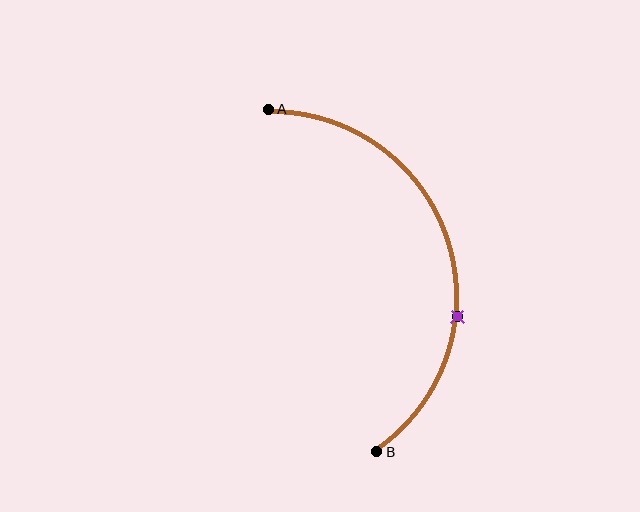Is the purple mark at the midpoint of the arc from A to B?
No. The purple mark lies on the arc but is closer to endpoint B. The arc midpoint would be at the point on the curve equidistant along the arc from both A and B.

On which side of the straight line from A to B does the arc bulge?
The arc bulges to the right of the straight line connecting A and B.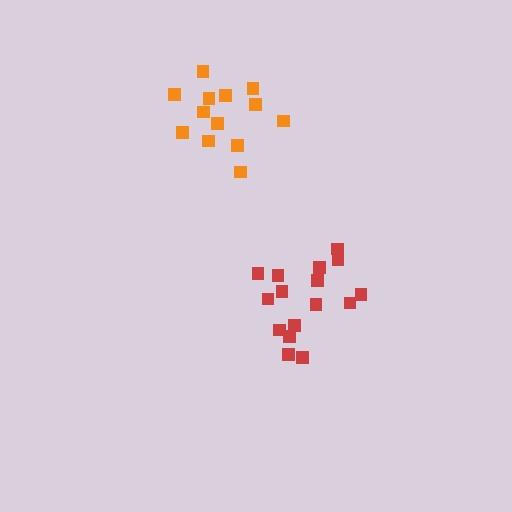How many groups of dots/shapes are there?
There are 2 groups.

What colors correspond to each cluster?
The clusters are colored: orange, red.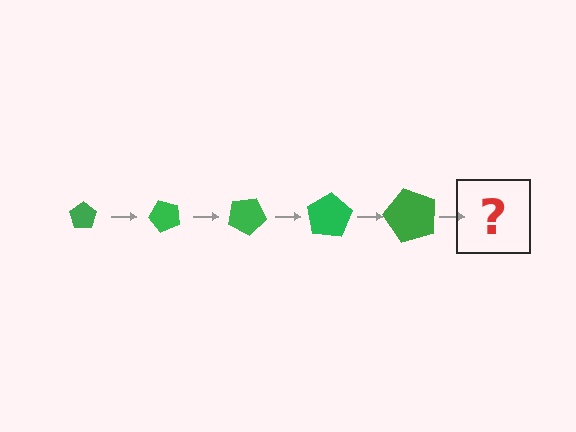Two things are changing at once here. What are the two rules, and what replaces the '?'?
The two rules are that the pentagon grows larger each step and it rotates 50 degrees each step. The '?' should be a pentagon, larger than the previous one and rotated 250 degrees from the start.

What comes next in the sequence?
The next element should be a pentagon, larger than the previous one and rotated 250 degrees from the start.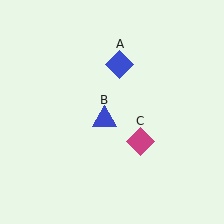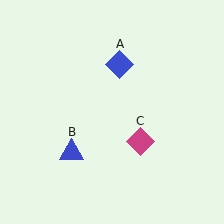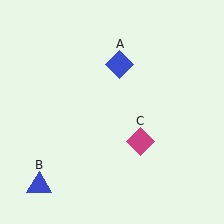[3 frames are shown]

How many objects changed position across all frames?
1 object changed position: blue triangle (object B).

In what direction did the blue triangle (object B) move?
The blue triangle (object B) moved down and to the left.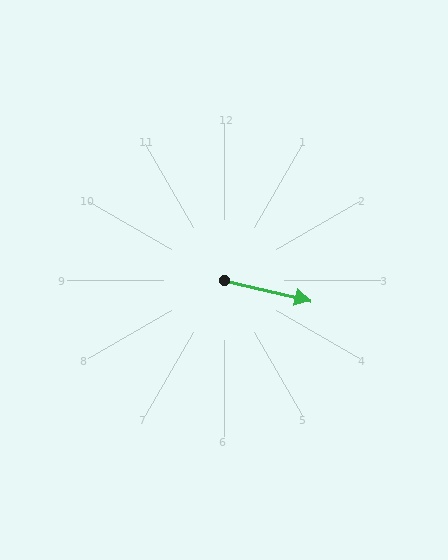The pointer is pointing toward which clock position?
Roughly 3 o'clock.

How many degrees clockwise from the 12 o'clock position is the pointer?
Approximately 103 degrees.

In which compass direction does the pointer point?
East.